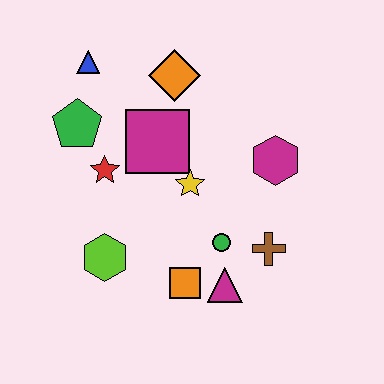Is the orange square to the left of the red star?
No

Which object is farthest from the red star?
The brown cross is farthest from the red star.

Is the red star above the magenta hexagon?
No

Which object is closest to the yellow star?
The magenta square is closest to the yellow star.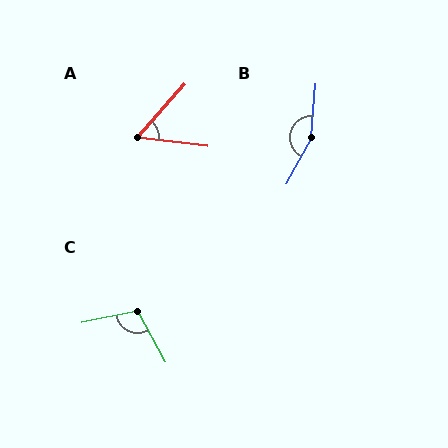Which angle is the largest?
B, at approximately 157 degrees.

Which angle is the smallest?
A, at approximately 55 degrees.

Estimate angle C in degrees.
Approximately 107 degrees.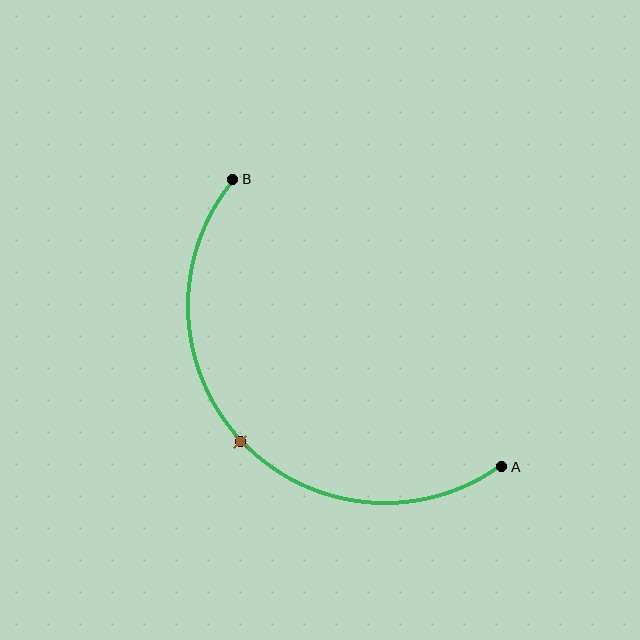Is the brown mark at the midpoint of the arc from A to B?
Yes. The brown mark lies on the arc at equal arc-length from both A and B — it is the arc midpoint.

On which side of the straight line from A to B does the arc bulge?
The arc bulges below and to the left of the straight line connecting A and B.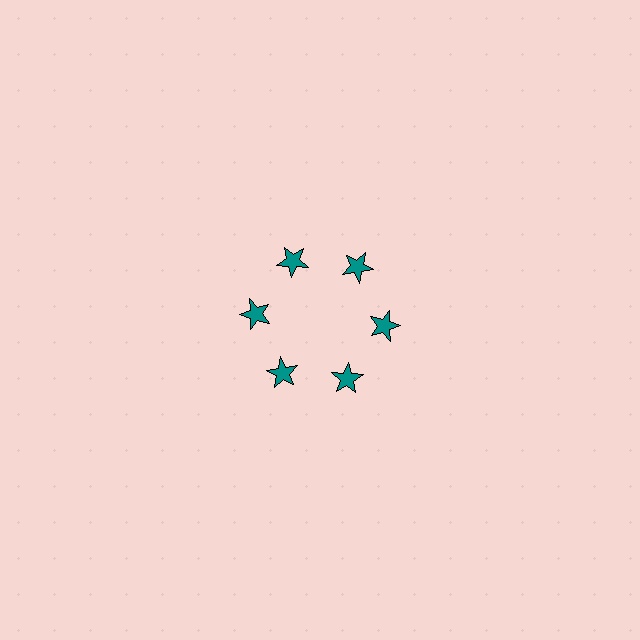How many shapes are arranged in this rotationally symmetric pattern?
There are 6 shapes, arranged in 6 groups of 1.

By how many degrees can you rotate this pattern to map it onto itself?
The pattern maps onto itself every 60 degrees of rotation.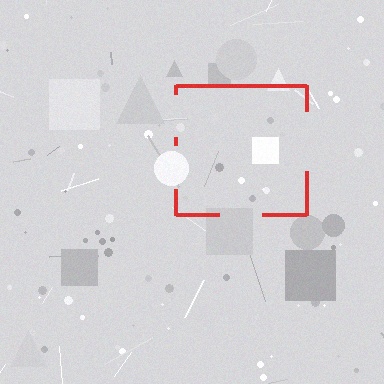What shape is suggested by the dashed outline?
The dashed outline suggests a square.